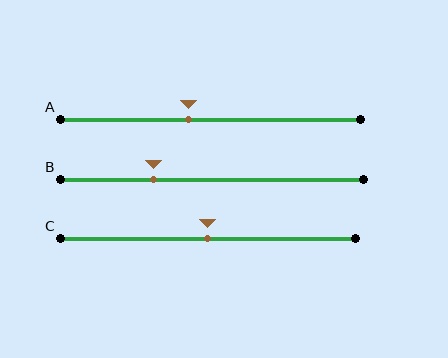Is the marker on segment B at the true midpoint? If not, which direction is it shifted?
No, the marker on segment B is shifted to the left by about 19% of the segment length.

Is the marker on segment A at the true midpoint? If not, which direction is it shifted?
No, the marker on segment A is shifted to the left by about 7% of the segment length.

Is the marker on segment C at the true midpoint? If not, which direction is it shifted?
Yes, the marker on segment C is at the true midpoint.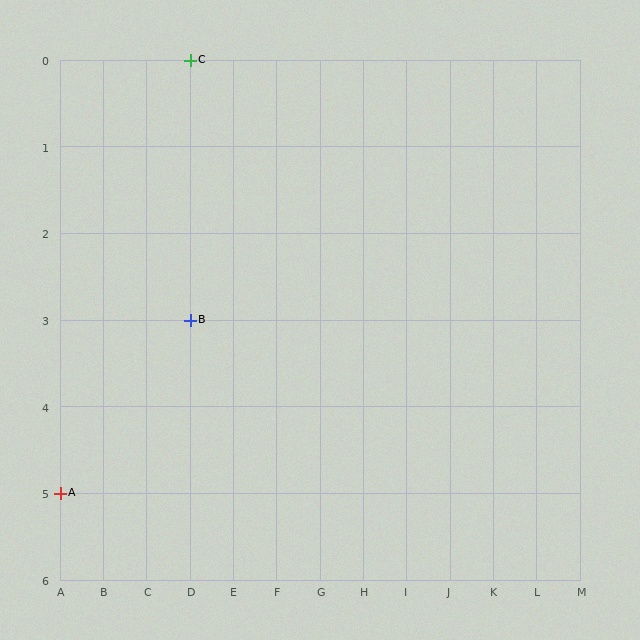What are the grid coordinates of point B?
Point B is at grid coordinates (D, 3).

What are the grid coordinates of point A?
Point A is at grid coordinates (A, 5).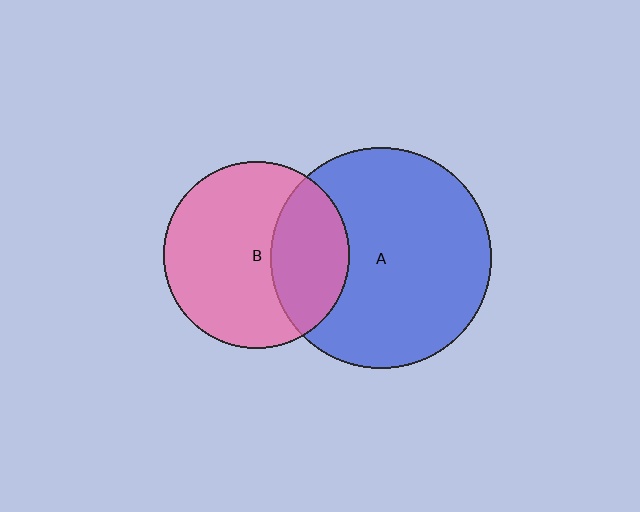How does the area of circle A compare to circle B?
Approximately 1.4 times.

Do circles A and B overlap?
Yes.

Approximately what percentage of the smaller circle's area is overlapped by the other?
Approximately 35%.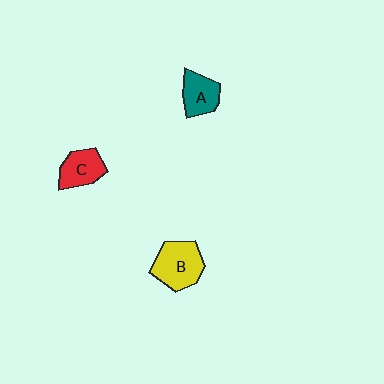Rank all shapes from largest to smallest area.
From largest to smallest: B (yellow), C (red), A (teal).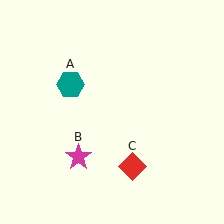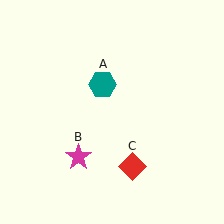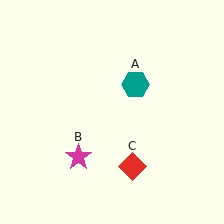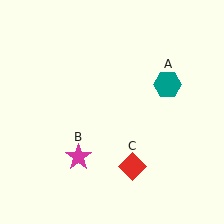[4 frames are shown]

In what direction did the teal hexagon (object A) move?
The teal hexagon (object A) moved right.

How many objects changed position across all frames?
1 object changed position: teal hexagon (object A).